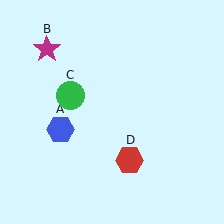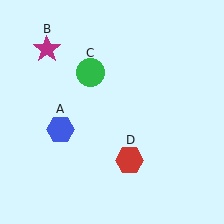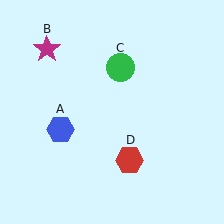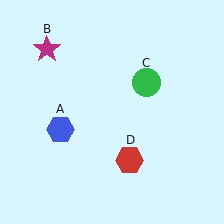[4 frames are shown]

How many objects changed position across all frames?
1 object changed position: green circle (object C).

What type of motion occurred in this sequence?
The green circle (object C) rotated clockwise around the center of the scene.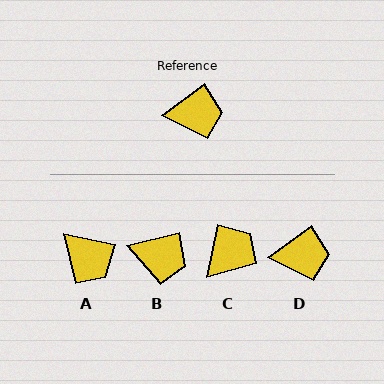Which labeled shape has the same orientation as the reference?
D.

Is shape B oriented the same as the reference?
No, it is off by about 22 degrees.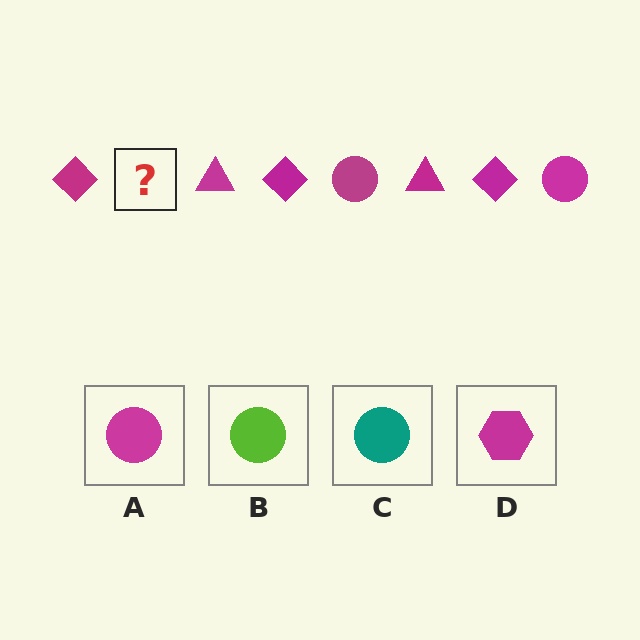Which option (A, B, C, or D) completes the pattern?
A.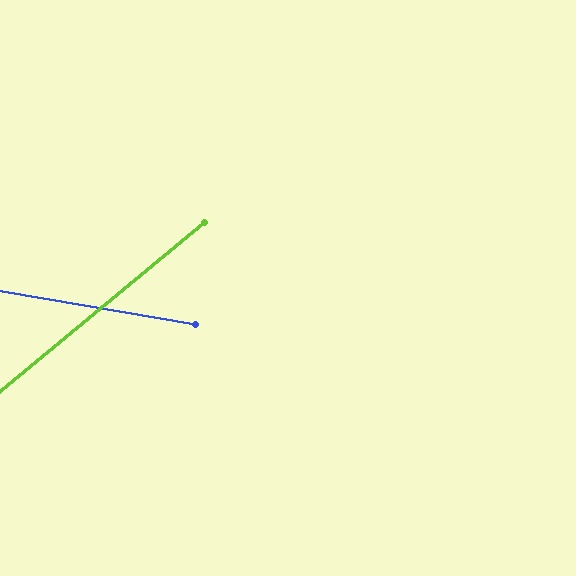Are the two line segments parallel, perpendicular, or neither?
Neither parallel nor perpendicular — they differ by about 49°.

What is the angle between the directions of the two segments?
Approximately 49 degrees.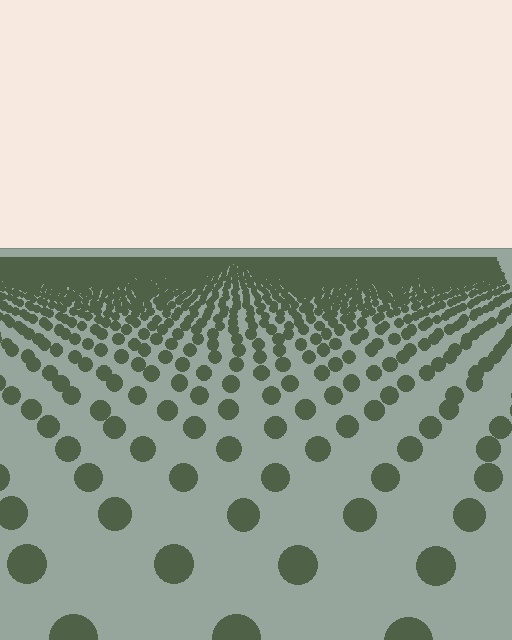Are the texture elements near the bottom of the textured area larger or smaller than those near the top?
Larger. Near the bottom, elements are closer to the viewer and appear at a bigger on-screen size.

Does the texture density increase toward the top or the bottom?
Density increases toward the top.